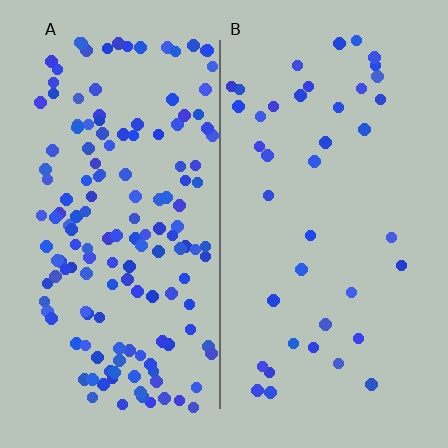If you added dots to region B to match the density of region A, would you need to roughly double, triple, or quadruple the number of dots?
Approximately quadruple.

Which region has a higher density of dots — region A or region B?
A (the left).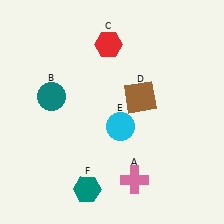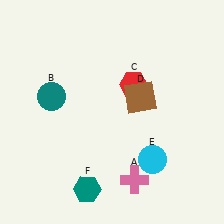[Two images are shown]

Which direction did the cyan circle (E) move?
The cyan circle (E) moved down.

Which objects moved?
The objects that moved are: the red hexagon (C), the cyan circle (E).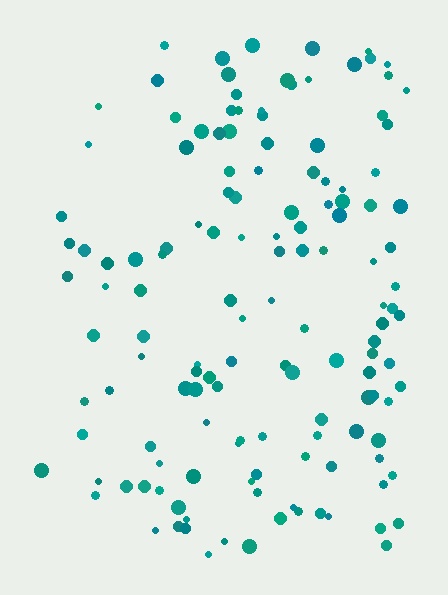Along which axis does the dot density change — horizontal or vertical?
Horizontal.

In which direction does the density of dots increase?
From left to right, with the right side densest.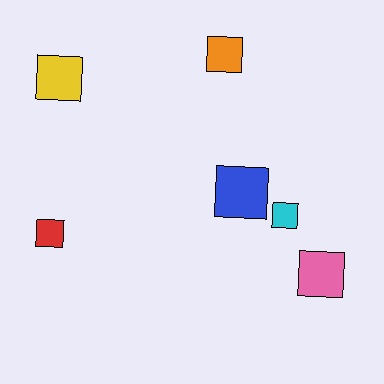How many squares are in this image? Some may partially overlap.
There are 6 squares.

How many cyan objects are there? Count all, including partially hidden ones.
There is 1 cyan object.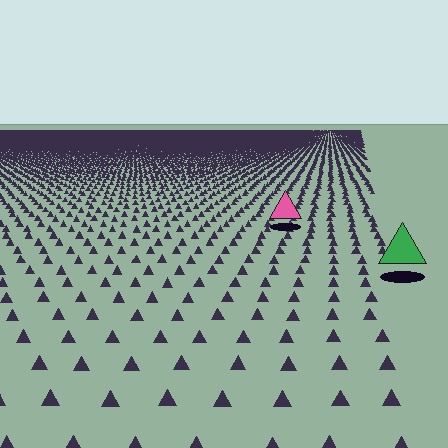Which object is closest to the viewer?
The green triangle is closest. The texture marks near it are larger and more spread out.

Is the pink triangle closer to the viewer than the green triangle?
No. The green triangle is closer — you can tell from the texture gradient: the ground texture is coarser near it.